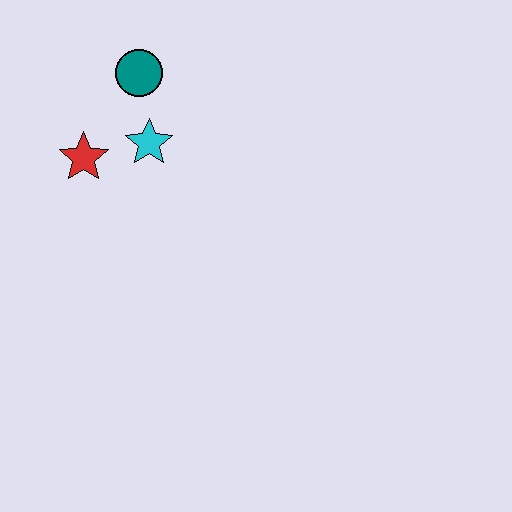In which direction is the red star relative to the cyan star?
The red star is to the left of the cyan star.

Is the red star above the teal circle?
No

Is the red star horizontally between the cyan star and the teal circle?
No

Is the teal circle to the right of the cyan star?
No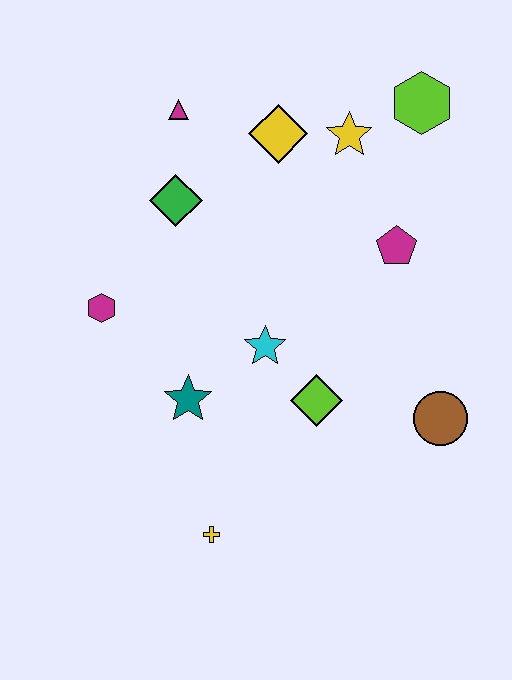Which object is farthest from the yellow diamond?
The yellow cross is farthest from the yellow diamond.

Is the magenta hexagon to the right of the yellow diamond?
No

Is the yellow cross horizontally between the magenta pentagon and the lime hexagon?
No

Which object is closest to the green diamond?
The magenta triangle is closest to the green diamond.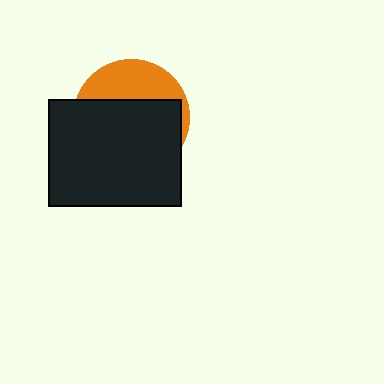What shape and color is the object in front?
The object in front is a black rectangle.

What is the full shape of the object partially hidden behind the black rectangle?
The partially hidden object is an orange circle.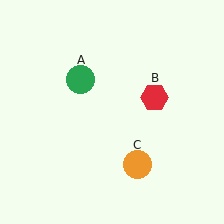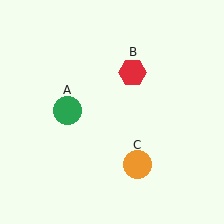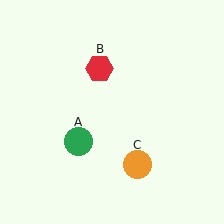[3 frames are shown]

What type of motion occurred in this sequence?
The green circle (object A), red hexagon (object B) rotated counterclockwise around the center of the scene.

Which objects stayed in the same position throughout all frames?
Orange circle (object C) remained stationary.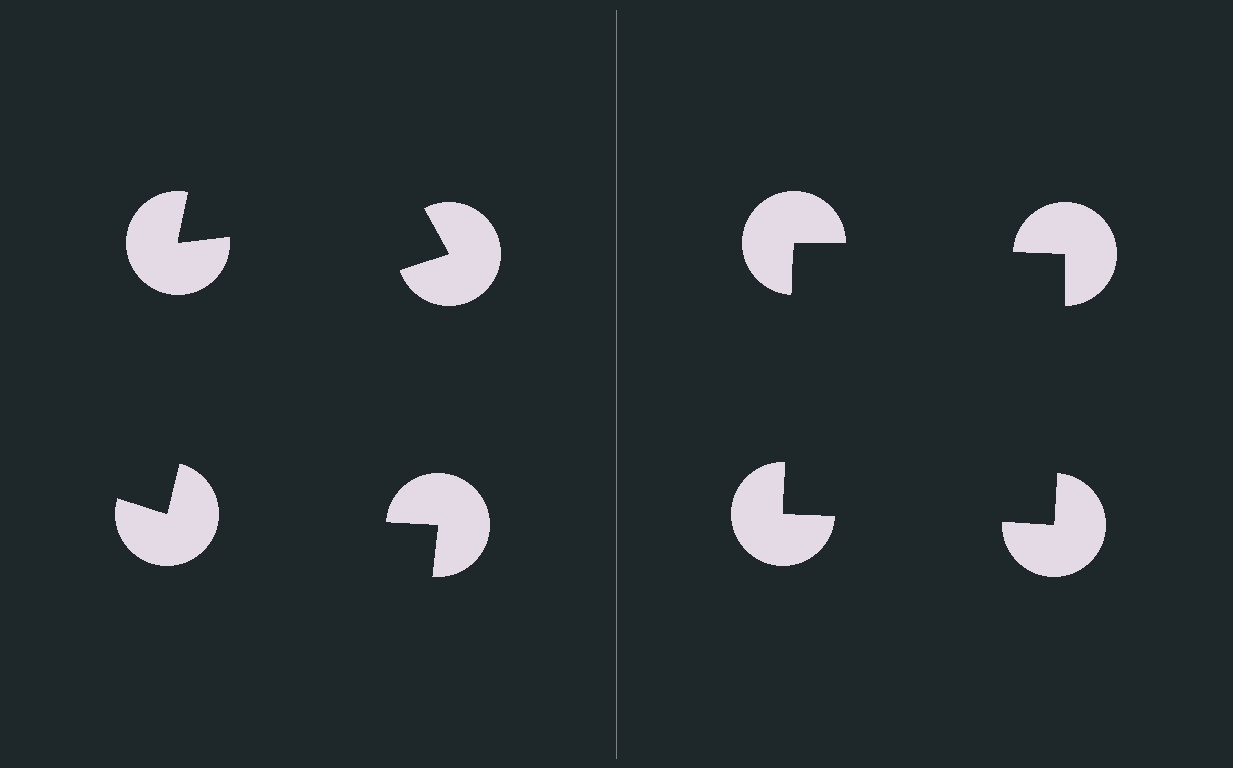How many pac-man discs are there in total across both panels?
8 — 4 on each side.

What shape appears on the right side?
An illusory square.